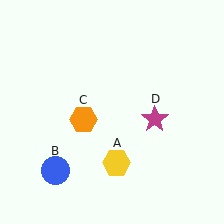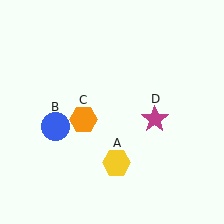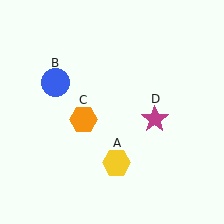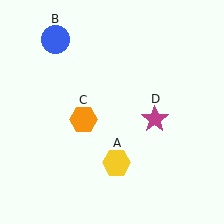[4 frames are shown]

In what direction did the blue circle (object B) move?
The blue circle (object B) moved up.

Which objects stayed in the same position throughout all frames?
Yellow hexagon (object A) and orange hexagon (object C) and magenta star (object D) remained stationary.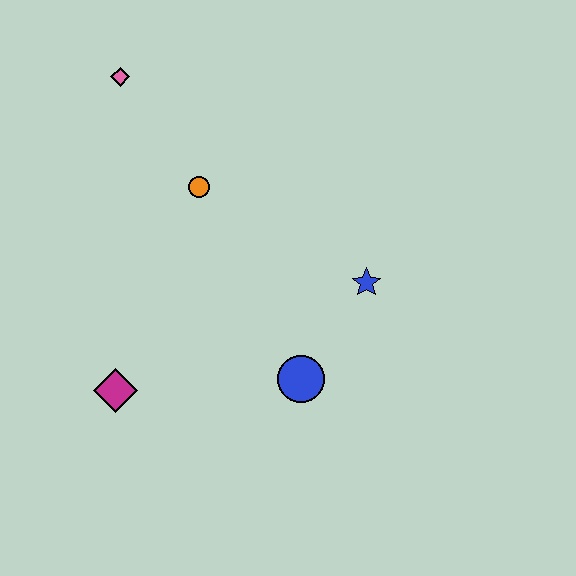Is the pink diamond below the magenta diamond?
No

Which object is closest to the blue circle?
The blue star is closest to the blue circle.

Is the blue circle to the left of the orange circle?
No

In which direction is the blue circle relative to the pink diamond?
The blue circle is below the pink diamond.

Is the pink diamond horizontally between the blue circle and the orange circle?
No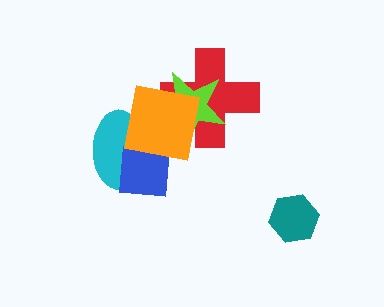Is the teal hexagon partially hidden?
No, no other shape covers it.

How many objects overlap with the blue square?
2 objects overlap with the blue square.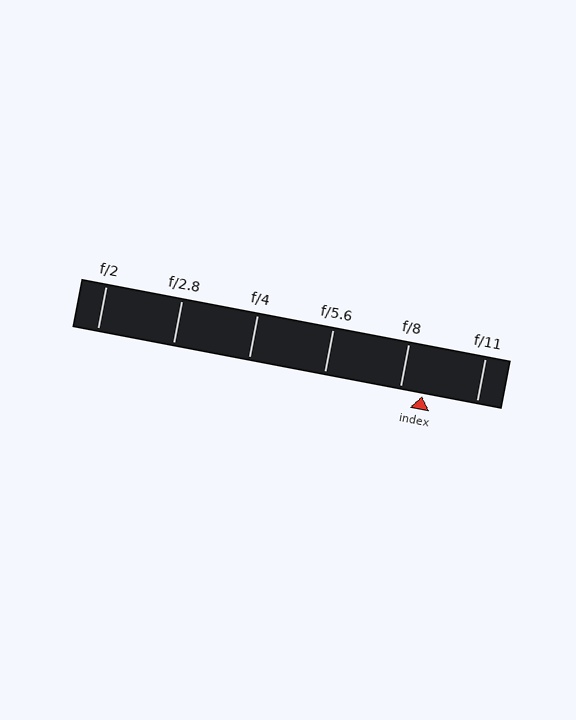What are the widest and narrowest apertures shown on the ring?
The widest aperture shown is f/2 and the narrowest is f/11.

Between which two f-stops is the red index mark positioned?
The index mark is between f/8 and f/11.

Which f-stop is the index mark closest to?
The index mark is closest to f/8.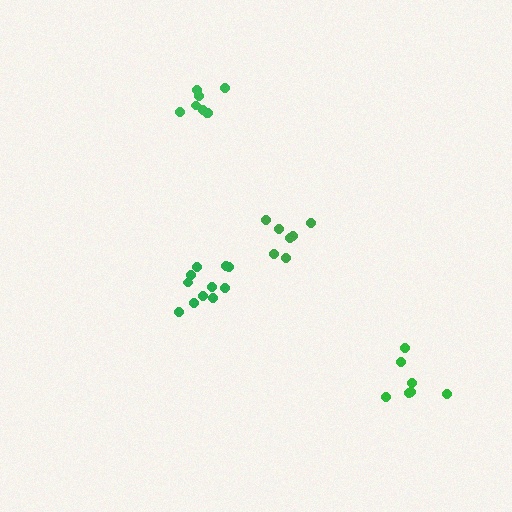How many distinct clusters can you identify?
There are 4 distinct clusters.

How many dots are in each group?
Group 1: 7 dots, Group 2: 7 dots, Group 3: 8 dots, Group 4: 11 dots (33 total).